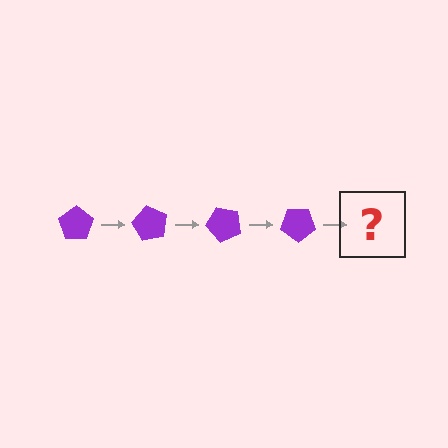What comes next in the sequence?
The next element should be a purple pentagon rotated 240 degrees.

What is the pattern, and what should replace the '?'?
The pattern is that the pentagon rotates 60 degrees each step. The '?' should be a purple pentagon rotated 240 degrees.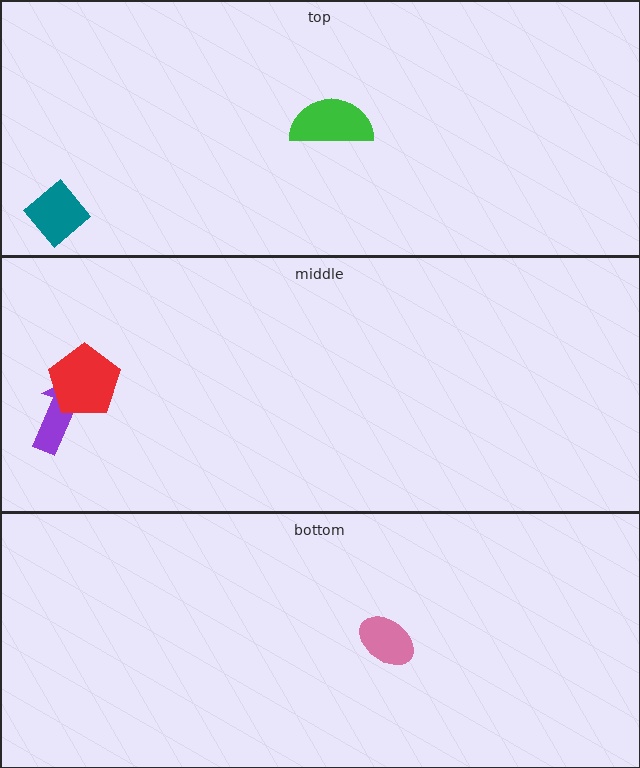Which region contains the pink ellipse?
The bottom region.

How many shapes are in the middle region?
2.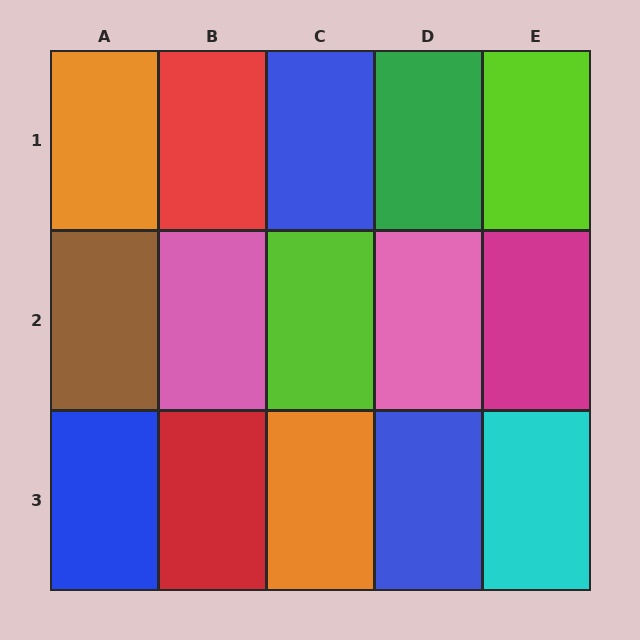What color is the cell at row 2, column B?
Pink.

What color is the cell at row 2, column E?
Magenta.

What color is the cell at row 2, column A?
Brown.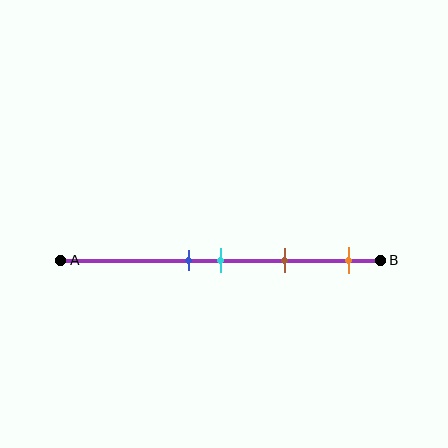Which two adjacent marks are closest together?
The blue and cyan marks are the closest adjacent pair.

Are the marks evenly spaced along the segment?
No, the marks are not evenly spaced.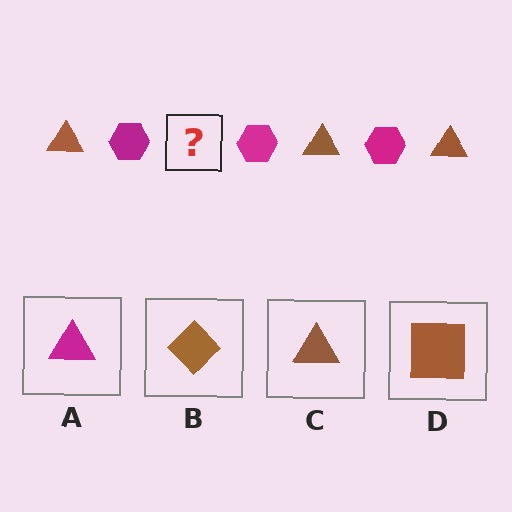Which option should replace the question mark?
Option C.